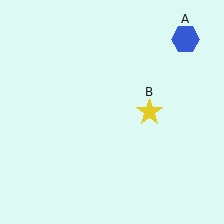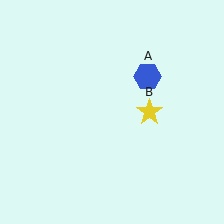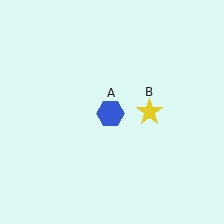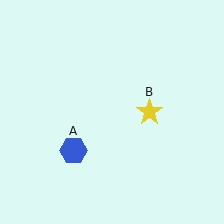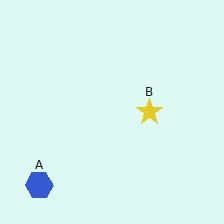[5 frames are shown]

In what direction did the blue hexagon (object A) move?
The blue hexagon (object A) moved down and to the left.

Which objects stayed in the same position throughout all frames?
Yellow star (object B) remained stationary.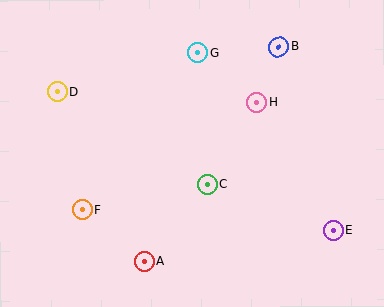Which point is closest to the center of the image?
Point C at (207, 184) is closest to the center.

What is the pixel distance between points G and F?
The distance between G and F is 195 pixels.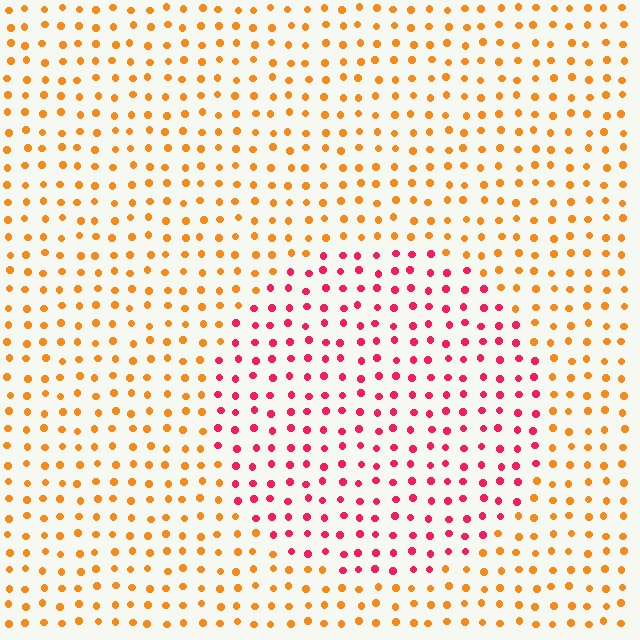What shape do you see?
I see a circle.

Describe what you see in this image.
The image is filled with small orange elements in a uniform arrangement. A circle-shaped region is visible where the elements are tinted to a slightly different hue, forming a subtle color boundary.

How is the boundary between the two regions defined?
The boundary is defined purely by a slight shift in hue (about 49 degrees). Spacing, size, and orientation are identical on both sides.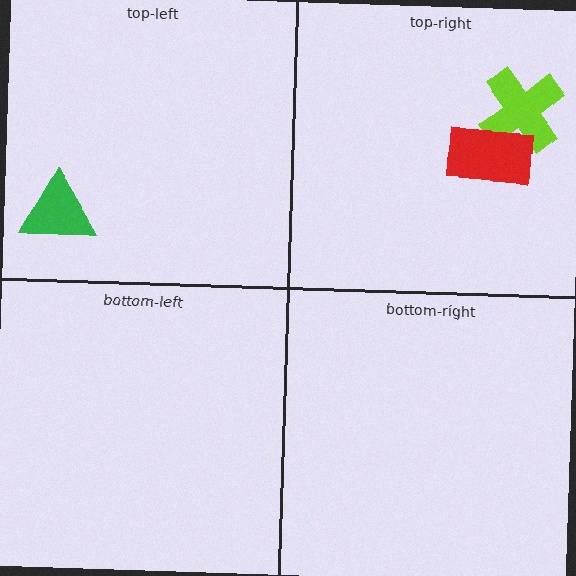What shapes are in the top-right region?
The lime cross, the red rectangle.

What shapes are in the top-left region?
The green triangle.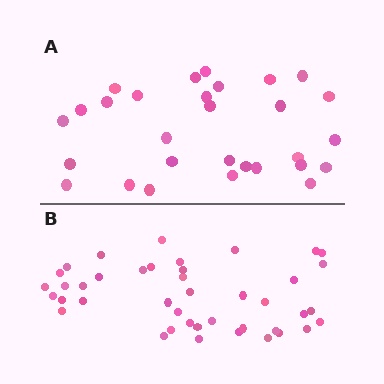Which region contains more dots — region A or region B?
Region B (the bottom region) has more dots.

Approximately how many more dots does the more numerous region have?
Region B has approximately 15 more dots than region A.